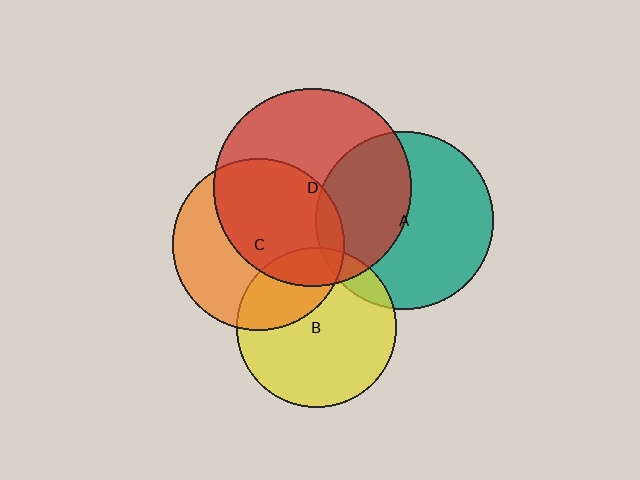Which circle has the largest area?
Circle D (red).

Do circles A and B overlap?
Yes.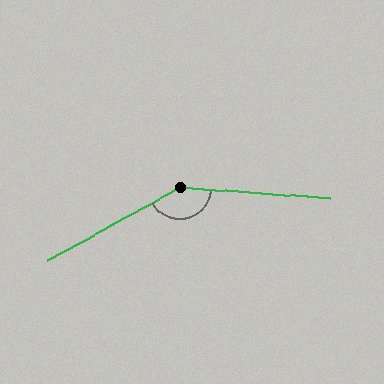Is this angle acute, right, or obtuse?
It is obtuse.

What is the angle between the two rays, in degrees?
Approximately 147 degrees.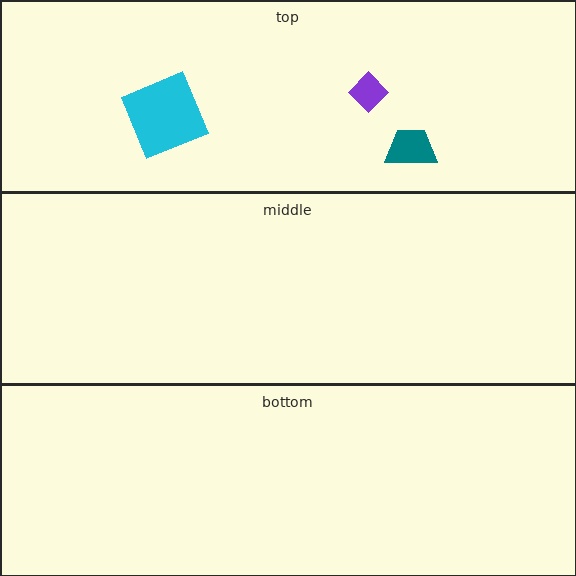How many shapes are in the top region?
3.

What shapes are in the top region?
The purple diamond, the cyan square, the teal trapezoid.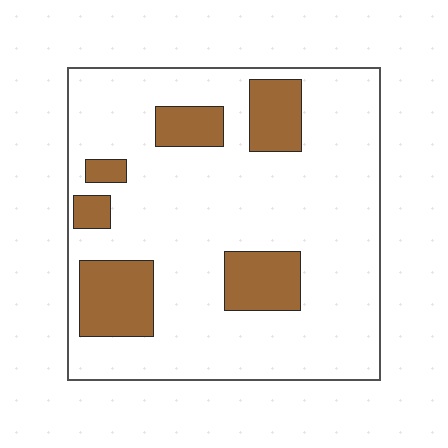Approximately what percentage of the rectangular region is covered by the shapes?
Approximately 20%.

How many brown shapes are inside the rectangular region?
6.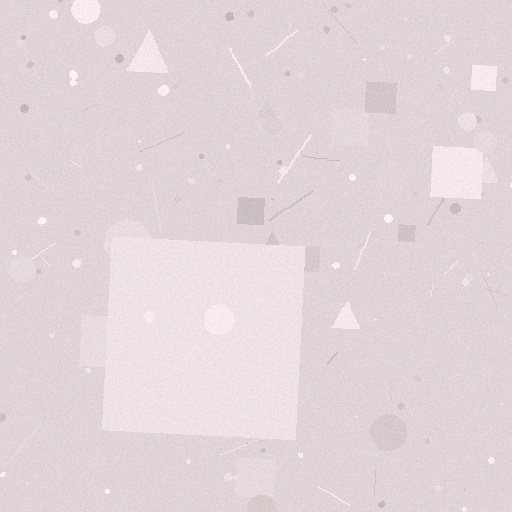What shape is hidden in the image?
A square is hidden in the image.